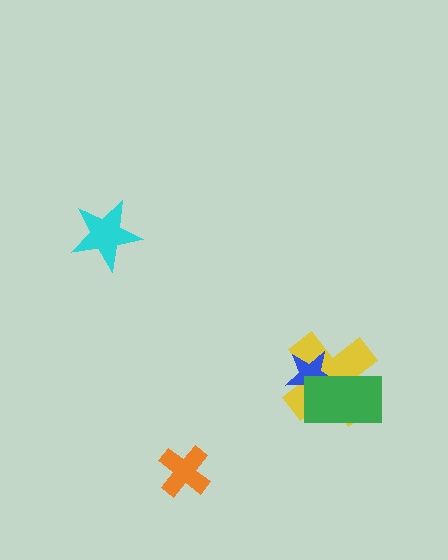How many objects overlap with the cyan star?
0 objects overlap with the cyan star.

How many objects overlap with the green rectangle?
2 objects overlap with the green rectangle.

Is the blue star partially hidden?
Yes, it is partially covered by another shape.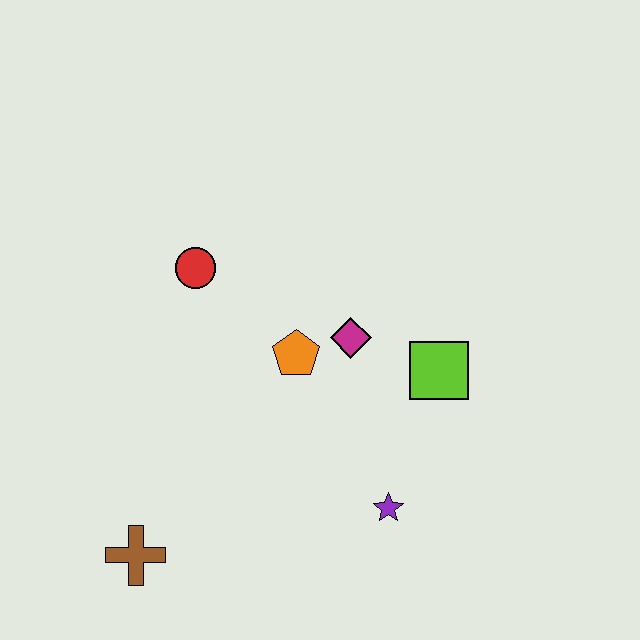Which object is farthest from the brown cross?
The lime square is farthest from the brown cross.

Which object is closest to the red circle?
The orange pentagon is closest to the red circle.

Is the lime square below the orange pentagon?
Yes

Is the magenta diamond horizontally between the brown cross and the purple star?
Yes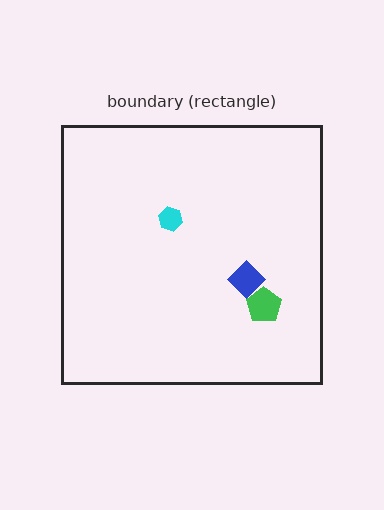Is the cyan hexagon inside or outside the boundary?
Inside.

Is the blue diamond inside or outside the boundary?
Inside.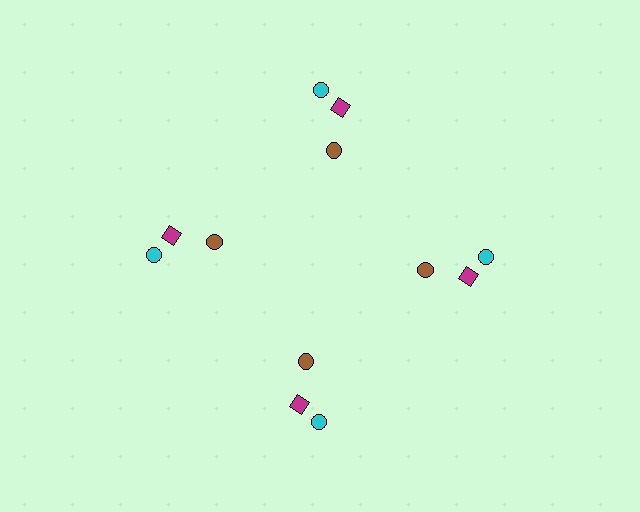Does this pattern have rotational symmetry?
Yes, this pattern has 4-fold rotational symmetry. It looks the same after rotating 90 degrees around the center.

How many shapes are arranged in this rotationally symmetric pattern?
There are 12 shapes, arranged in 4 groups of 3.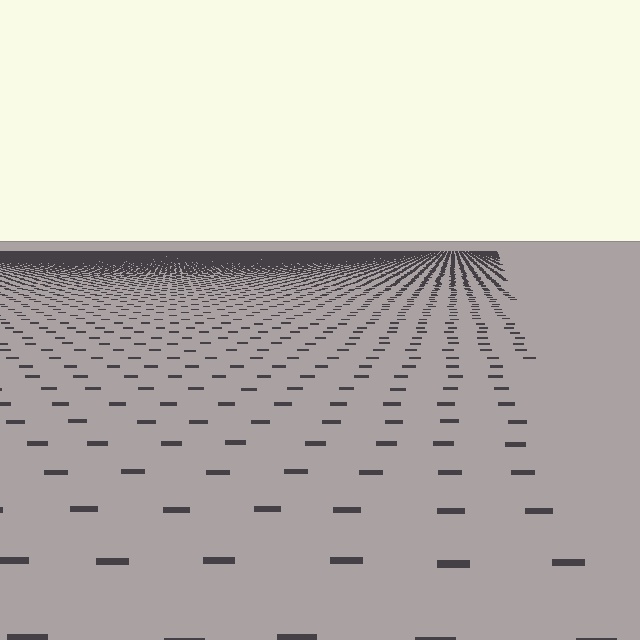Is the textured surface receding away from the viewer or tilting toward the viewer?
The surface is receding away from the viewer. Texture elements get smaller and denser toward the top.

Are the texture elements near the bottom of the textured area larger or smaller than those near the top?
Larger. Near the bottom, elements are closer to the viewer and appear at a bigger on-screen size.